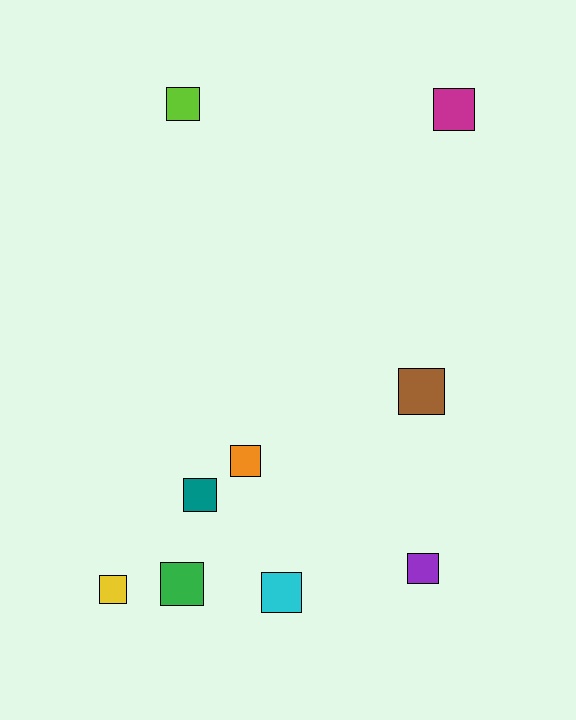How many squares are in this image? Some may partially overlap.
There are 9 squares.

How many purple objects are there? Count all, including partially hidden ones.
There is 1 purple object.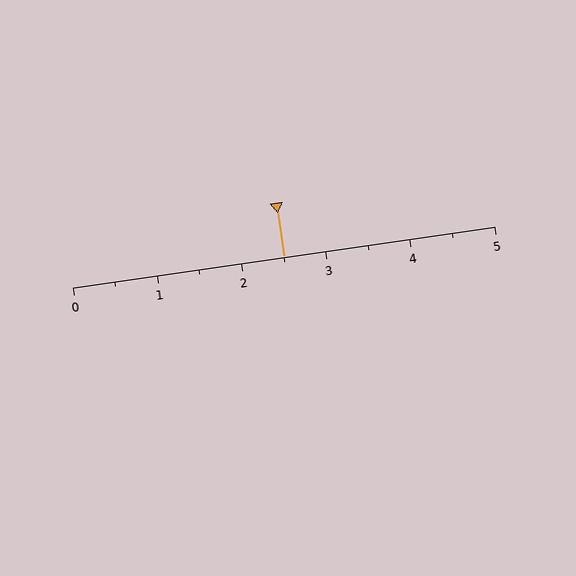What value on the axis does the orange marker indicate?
The marker indicates approximately 2.5.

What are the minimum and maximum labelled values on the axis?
The axis runs from 0 to 5.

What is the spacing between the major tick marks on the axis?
The major ticks are spaced 1 apart.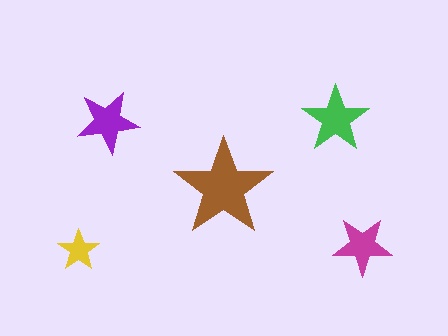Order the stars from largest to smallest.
the brown one, the green one, the purple one, the magenta one, the yellow one.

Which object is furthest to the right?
The magenta star is rightmost.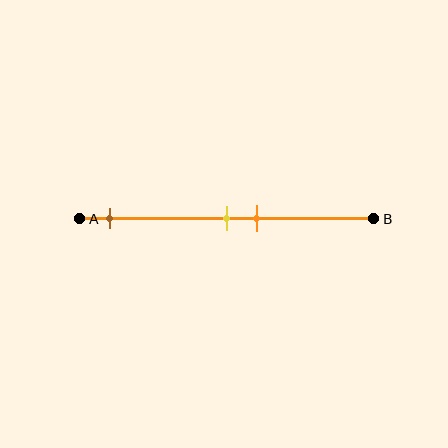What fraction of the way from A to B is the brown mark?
The brown mark is approximately 10% (0.1) of the way from A to B.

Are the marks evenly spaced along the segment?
No, the marks are not evenly spaced.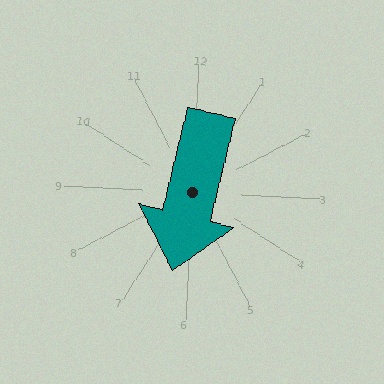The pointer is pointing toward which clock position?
Roughly 6 o'clock.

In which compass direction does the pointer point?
South.